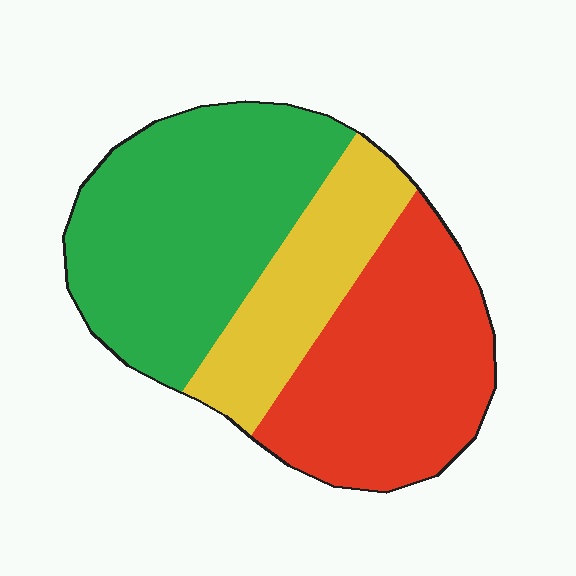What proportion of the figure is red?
Red takes up between a quarter and a half of the figure.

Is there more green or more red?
Green.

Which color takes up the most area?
Green, at roughly 45%.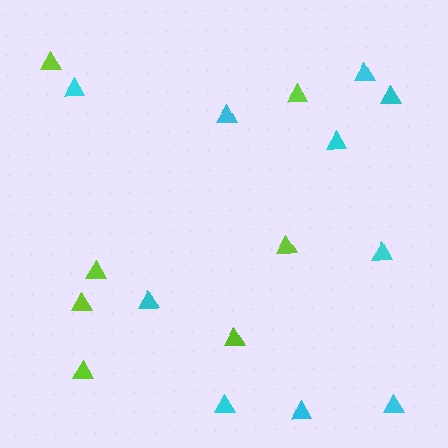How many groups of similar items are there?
There are 2 groups: one group of lime triangles (7) and one group of cyan triangles (10).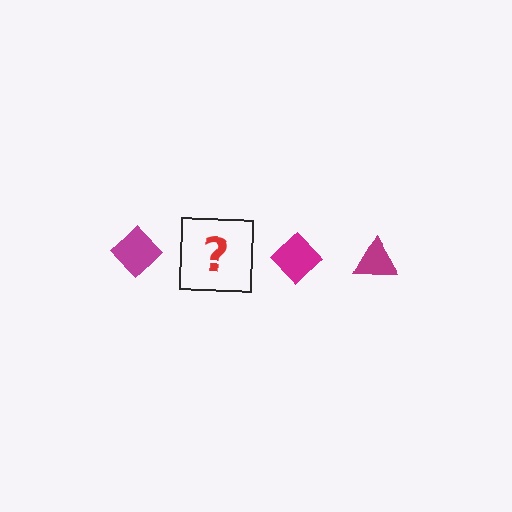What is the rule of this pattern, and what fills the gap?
The rule is that the pattern cycles through diamond, triangle shapes in magenta. The gap should be filled with a magenta triangle.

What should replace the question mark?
The question mark should be replaced with a magenta triangle.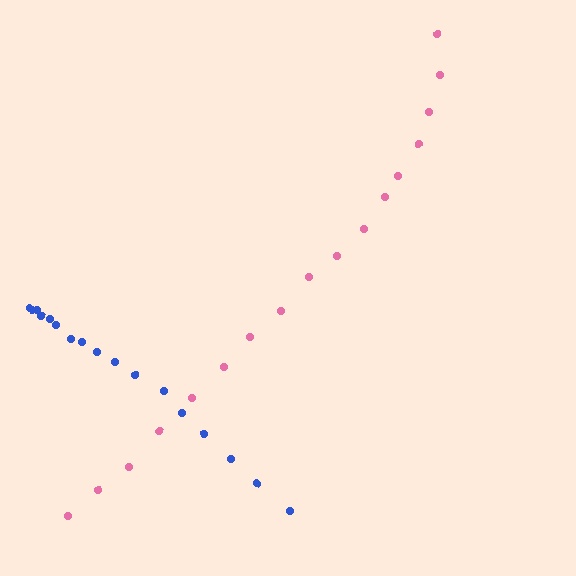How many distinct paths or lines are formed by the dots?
There are 2 distinct paths.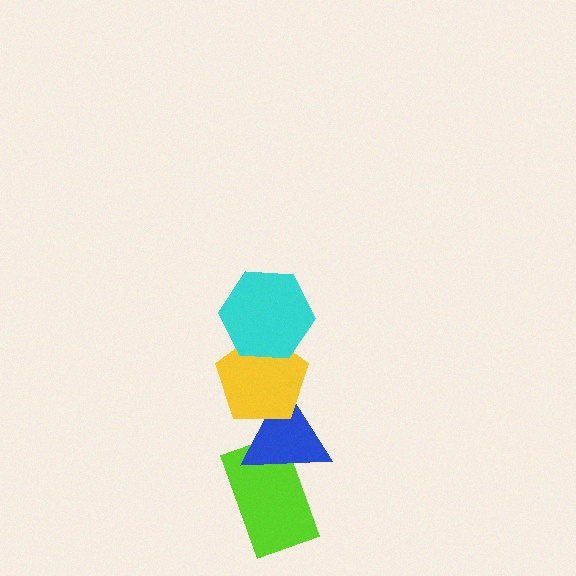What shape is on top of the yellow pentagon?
The cyan hexagon is on top of the yellow pentagon.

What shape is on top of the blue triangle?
The yellow pentagon is on top of the blue triangle.